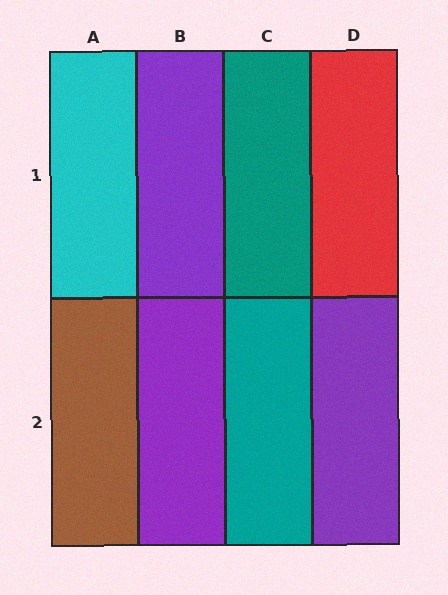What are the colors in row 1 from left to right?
Cyan, purple, teal, red.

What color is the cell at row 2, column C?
Teal.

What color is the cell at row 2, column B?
Purple.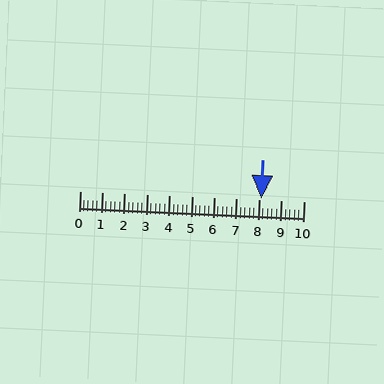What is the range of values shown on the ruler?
The ruler shows values from 0 to 10.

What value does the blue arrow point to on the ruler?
The blue arrow points to approximately 8.1.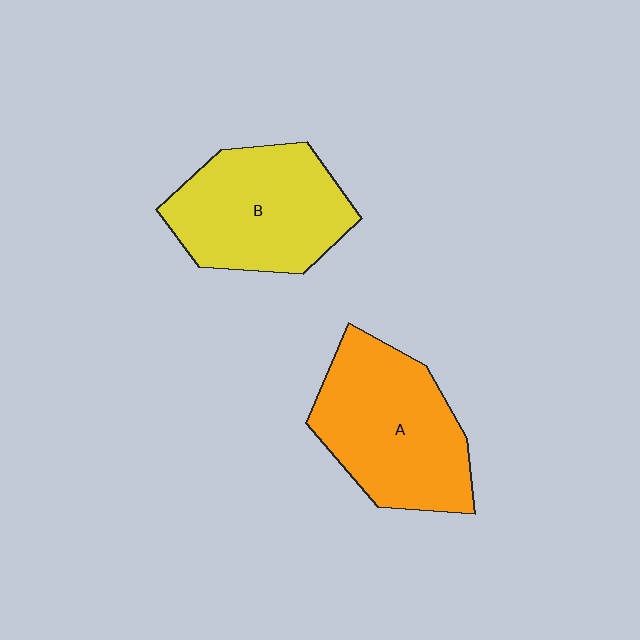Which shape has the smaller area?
Shape B (yellow).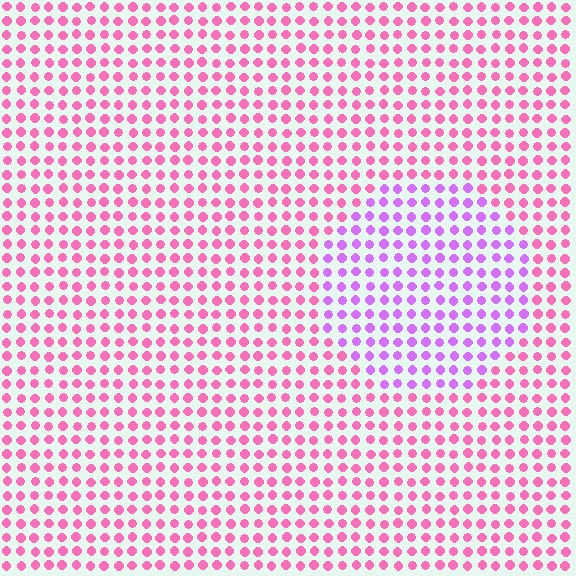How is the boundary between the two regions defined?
The boundary is defined purely by a slight shift in hue (about 42 degrees). Spacing, size, and orientation are identical on both sides.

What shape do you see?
I see a circle.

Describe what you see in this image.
The image is filled with small pink elements in a uniform arrangement. A circle-shaped region is visible where the elements are tinted to a slightly different hue, forming a subtle color boundary.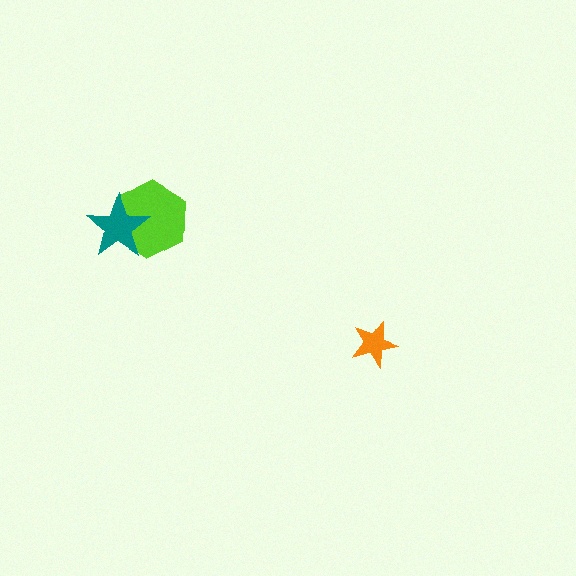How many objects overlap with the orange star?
0 objects overlap with the orange star.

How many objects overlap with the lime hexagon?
1 object overlaps with the lime hexagon.